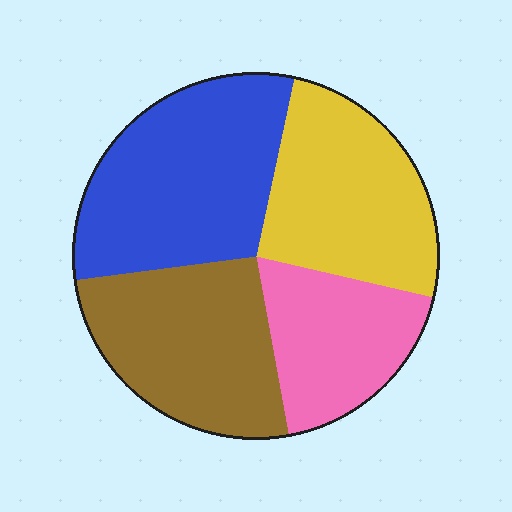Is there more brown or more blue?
Blue.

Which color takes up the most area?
Blue, at roughly 30%.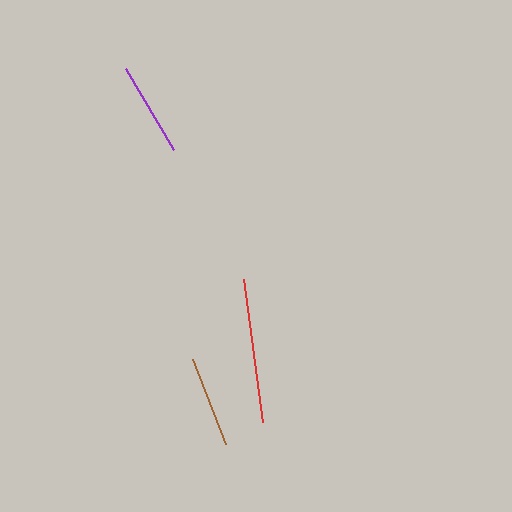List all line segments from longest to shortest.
From longest to shortest: red, purple, brown.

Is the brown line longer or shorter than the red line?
The red line is longer than the brown line.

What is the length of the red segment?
The red segment is approximately 144 pixels long.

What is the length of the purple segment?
The purple segment is approximately 94 pixels long.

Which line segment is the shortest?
The brown line is the shortest at approximately 92 pixels.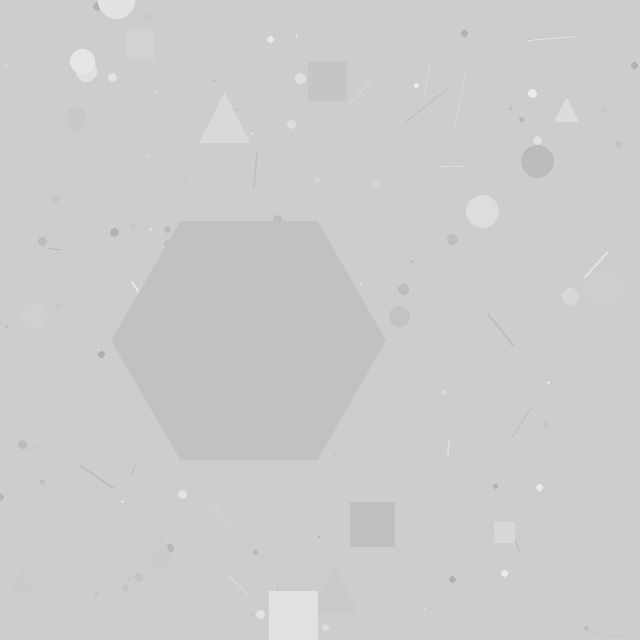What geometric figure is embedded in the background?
A hexagon is embedded in the background.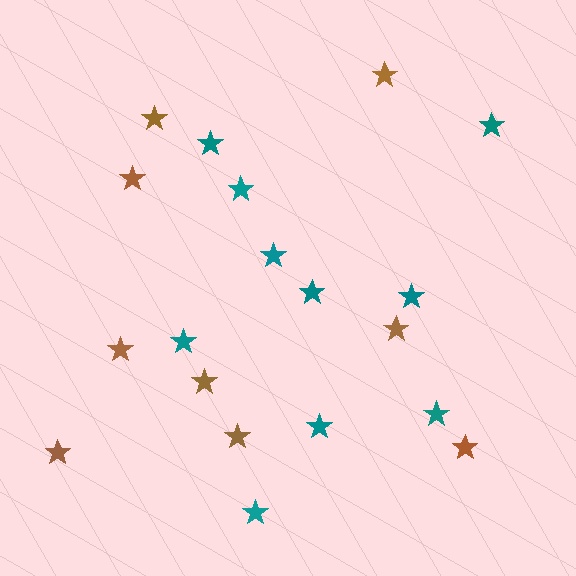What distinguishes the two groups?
There are 2 groups: one group of brown stars (9) and one group of teal stars (10).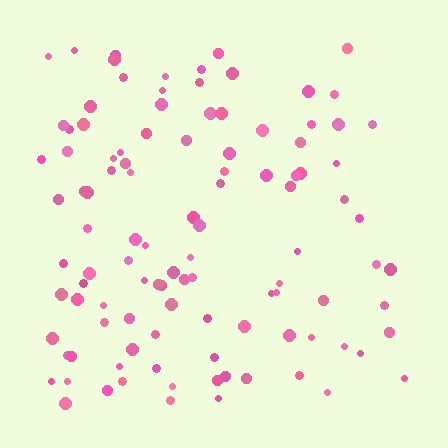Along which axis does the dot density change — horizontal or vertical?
Horizontal.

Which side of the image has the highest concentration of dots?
The left.